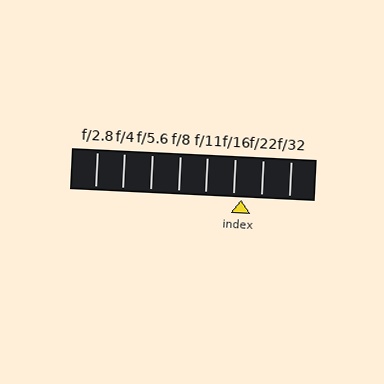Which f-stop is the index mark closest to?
The index mark is closest to f/16.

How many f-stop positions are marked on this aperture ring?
There are 8 f-stop positions marked.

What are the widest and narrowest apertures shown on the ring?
The widest aperture shown is f/2.8 and the narrowest is f/32.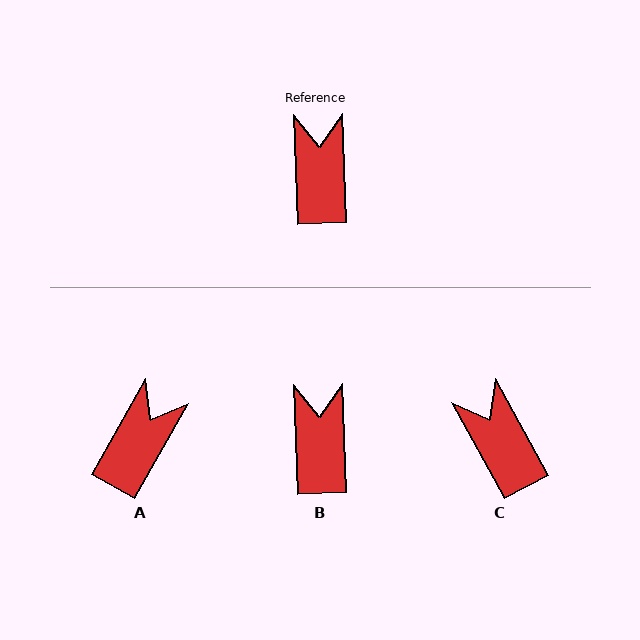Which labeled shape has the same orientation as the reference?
B.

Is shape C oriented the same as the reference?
No, it is off by about 27 degrees.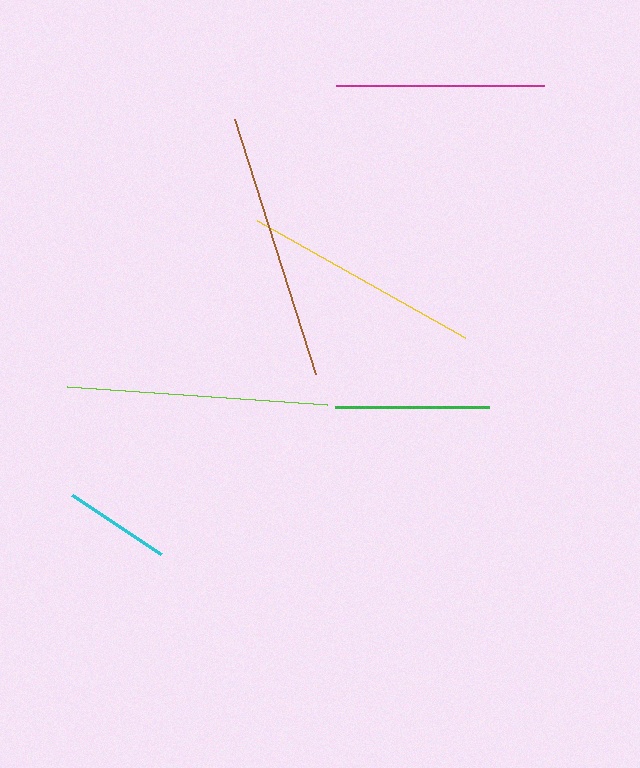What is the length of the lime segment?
The lime segment is approximately 261 pixels long.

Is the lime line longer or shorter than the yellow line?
The lime line is longer than the yellow line.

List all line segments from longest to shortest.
From longest to shortest: brown, lime, yellow, magenta, green, cyan.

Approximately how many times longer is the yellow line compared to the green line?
The yellow line is approximately 1.6 times the length of the green line.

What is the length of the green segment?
The green segment is approximately 154 pixels long.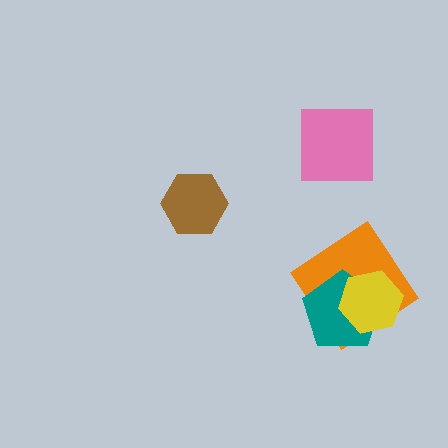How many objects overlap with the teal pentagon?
2 objects overlap with the teal pentagon.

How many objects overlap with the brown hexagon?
0 objects overlap with the brown hexagon.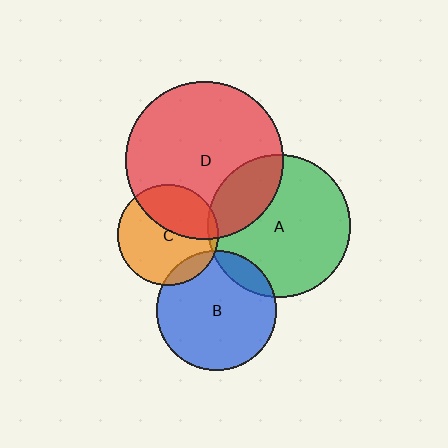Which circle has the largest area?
Circle D (red).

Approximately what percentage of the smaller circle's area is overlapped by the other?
Approximately 10%.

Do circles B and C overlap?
Yes.